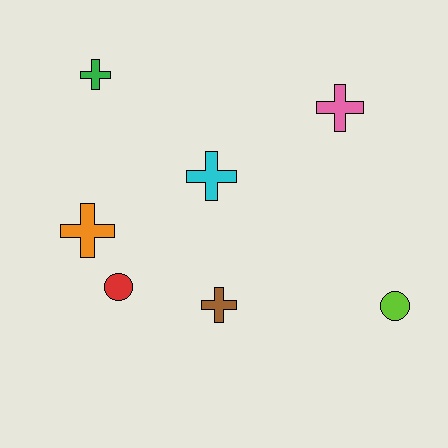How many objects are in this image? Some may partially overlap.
There are 7 objects.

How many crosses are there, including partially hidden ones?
There are 5 crosses.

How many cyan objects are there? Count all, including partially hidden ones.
There is 1 cyan object.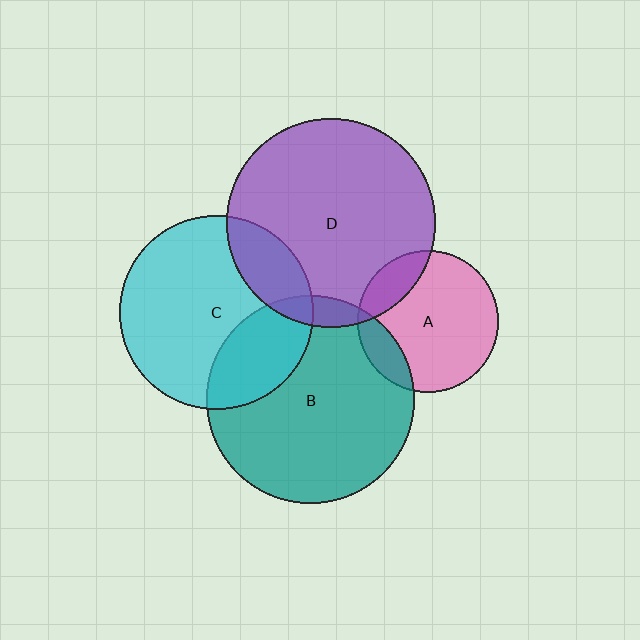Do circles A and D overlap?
Yes.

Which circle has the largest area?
Circle D (purple).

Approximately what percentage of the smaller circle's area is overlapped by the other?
Approximately 15%.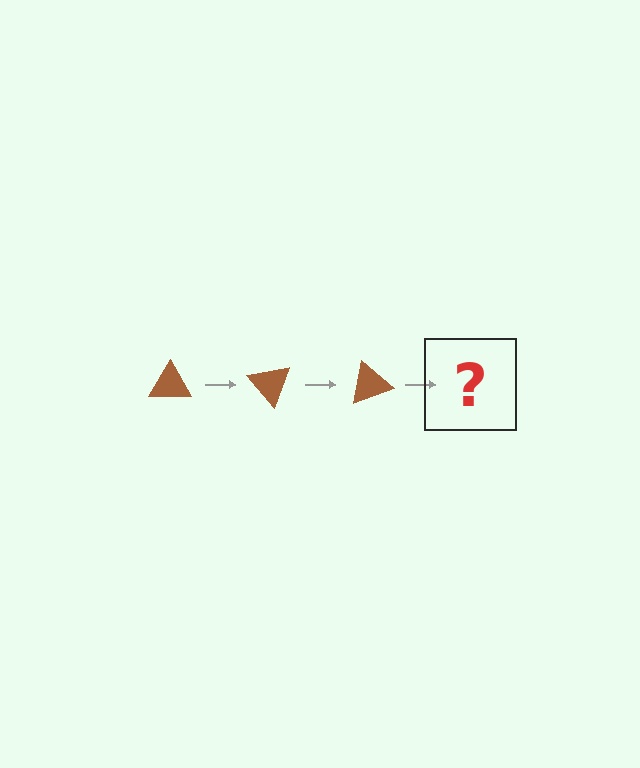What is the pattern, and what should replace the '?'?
The pattern is that the triangle rotates 50 degrees each step. The '?' should be a brown triangle rotated 150 degrees.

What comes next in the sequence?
The next element should be a brown triangle rotated 150 degrees.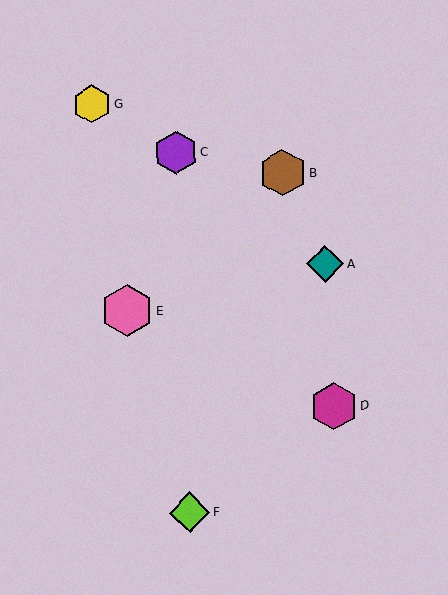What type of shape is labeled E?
Shape E is a pink hexagon.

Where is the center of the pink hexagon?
The center of the pink hexagon is at (127, 311).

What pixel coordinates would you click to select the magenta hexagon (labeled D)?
Click at (334, 406) to select the magenta hexagon D.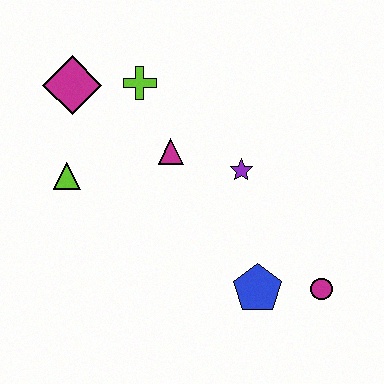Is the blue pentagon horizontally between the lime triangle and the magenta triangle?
No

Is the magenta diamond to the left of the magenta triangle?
Yes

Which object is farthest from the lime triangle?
The magenta circle is farthest from the lime triangle.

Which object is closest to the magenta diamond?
The lime cross is closest to the magenta diamond.